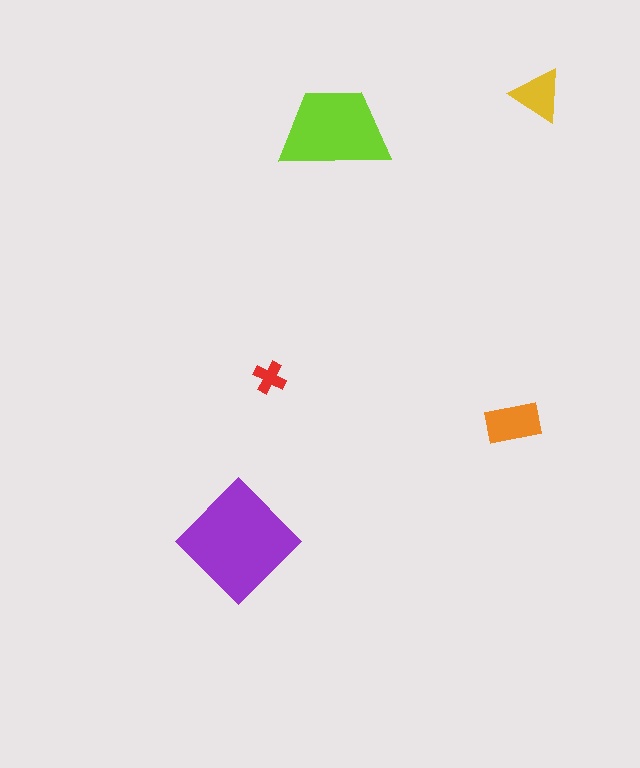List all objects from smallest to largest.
The red cross, the yellow triangle, the orange rectangle, the lime trapezoid, the purple diamond.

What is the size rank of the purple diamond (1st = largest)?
1st.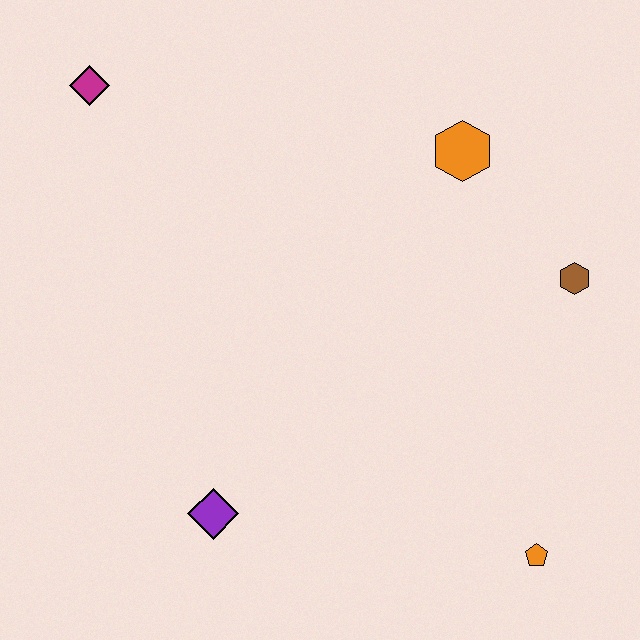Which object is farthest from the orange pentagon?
The magenta diamond is farthest from the orange pentagon.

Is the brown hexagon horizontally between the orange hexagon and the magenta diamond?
No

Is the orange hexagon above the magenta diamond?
No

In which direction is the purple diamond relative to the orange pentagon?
The purple diamond is to the left of the orange pentagon.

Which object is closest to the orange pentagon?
The brown hexagon is closest to the orange pentagon.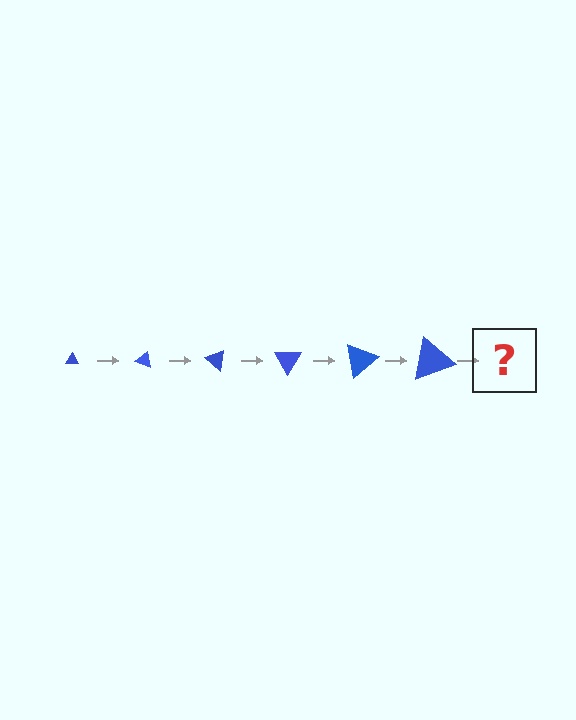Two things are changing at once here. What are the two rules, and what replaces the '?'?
The two rules are that the triangle grows larger each step and it rotates 20 degrees each step. The '?' should be a triangle, larger than the previous one and rotated 120 degrees from the start.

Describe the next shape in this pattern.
It should be a triangle, larger than the previous one and rotated 120 degrees from the start.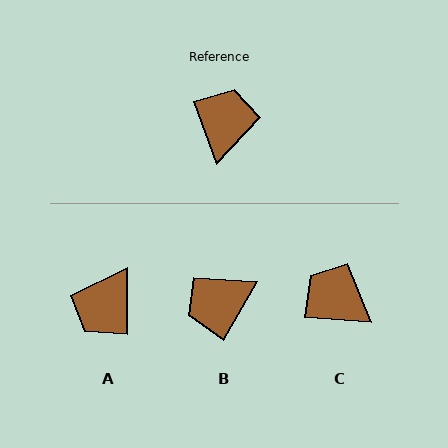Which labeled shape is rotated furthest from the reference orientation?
A, about 160 degrees away.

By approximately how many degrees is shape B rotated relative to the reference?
Approximately 129 degrees counter-clockwise.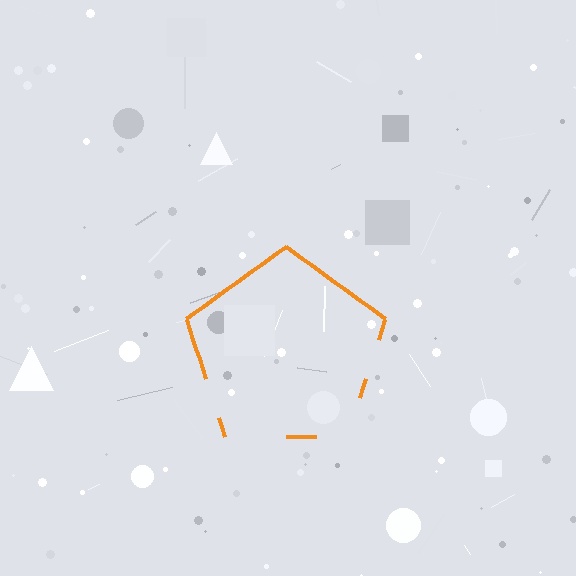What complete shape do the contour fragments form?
The contour fragments form a pentagon.